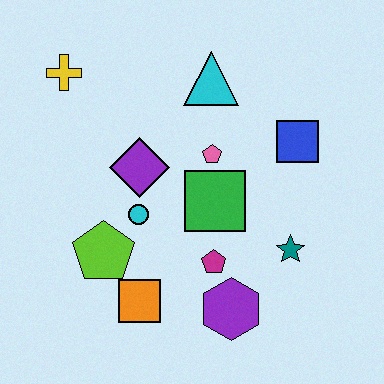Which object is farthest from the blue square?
The yellow cross is farthest from the blue square.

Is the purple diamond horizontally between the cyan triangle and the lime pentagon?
Yes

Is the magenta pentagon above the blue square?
No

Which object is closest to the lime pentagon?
The cyan circle is closest to the lime pentagon.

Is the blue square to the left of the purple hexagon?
No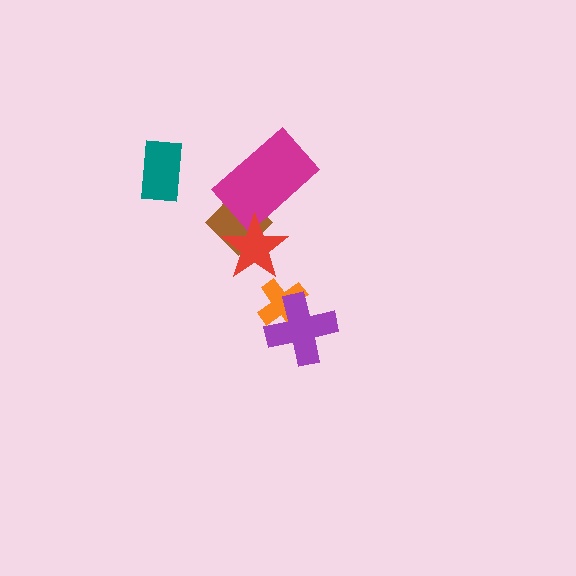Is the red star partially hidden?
No, no other shape covers it.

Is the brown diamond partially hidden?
Yes, it is partially covered by another shape.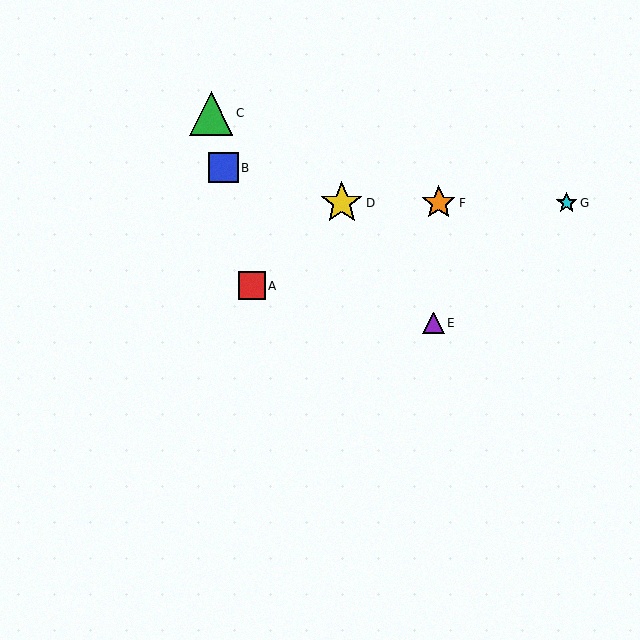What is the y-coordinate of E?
Object E is at y≈323.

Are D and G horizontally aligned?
Yes, both are at y≈203.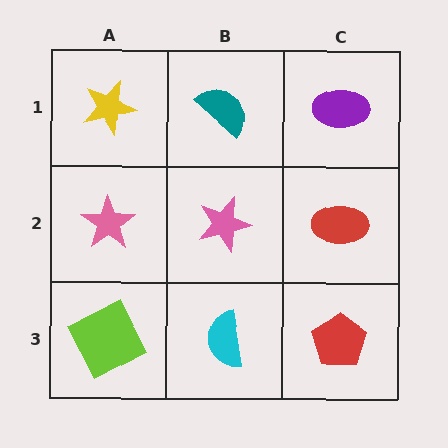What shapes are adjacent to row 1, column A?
A pink star (row 2, column A), a teal semicircle (row 1, column B).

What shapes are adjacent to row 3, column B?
A pink star (row 2, column B), a lime square (row 3, column A), a red pentagon (row 3, column C).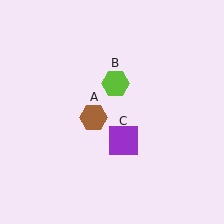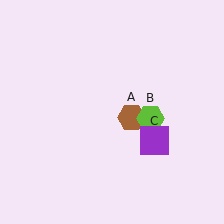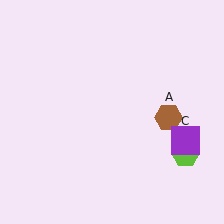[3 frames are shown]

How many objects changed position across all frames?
3 objects changed position: brown hexagon (object A), lime hexagon (object B), purple square (object C).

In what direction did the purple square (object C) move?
The purple square (object C) moved right.